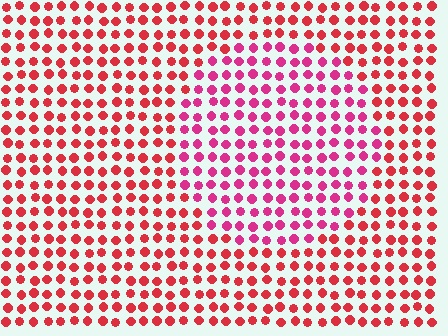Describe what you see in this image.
The image is filled with small red elements in a uniform arrangement. A circle-shaped region is visible where the elements are tinted to a slightly different hue, forming a subtle color boundary.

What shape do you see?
I see a circle.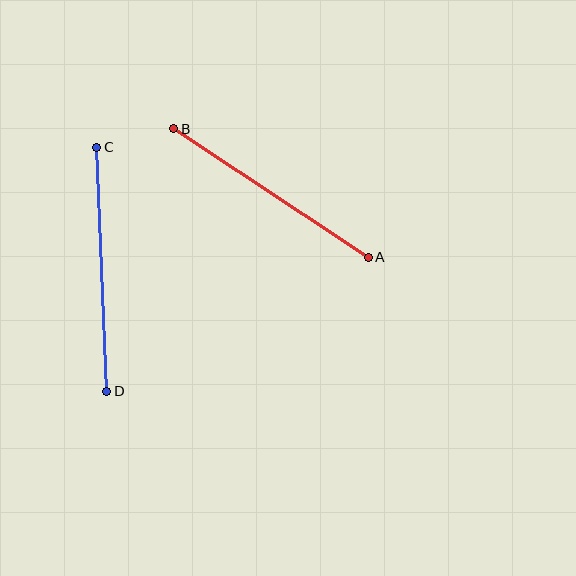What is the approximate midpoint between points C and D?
The midpoint is at approximately (102, 269) pixels.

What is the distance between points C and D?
The distance is approximately 244 pixels.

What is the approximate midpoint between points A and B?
The midpoint is at approximately (271, 193) pixels.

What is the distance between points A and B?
The distance is approximately 233 pixels.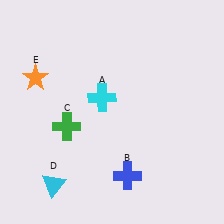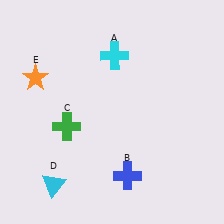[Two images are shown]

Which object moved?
The cyan cross (A) moved up.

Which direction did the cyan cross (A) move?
The cyan cross (A) moved up.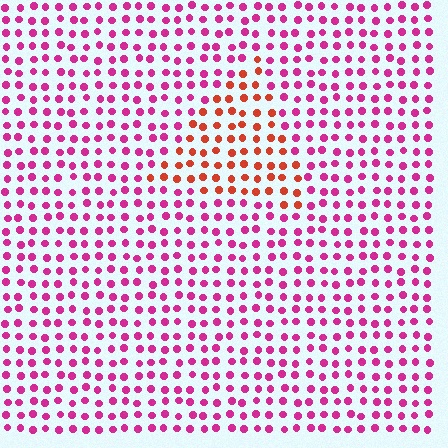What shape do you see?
I see a triangle.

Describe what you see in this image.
The image is filled with small magenta elements in a uniform arrangement. A triangle-shaped region is visible where the elements are tinted to a slightly different hue, forming a subtle color boundary.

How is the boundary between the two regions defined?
The boundary is defined purely by a slight shift in hue (about 45 degrees). Spacing, size, and orientation are identical on both sides.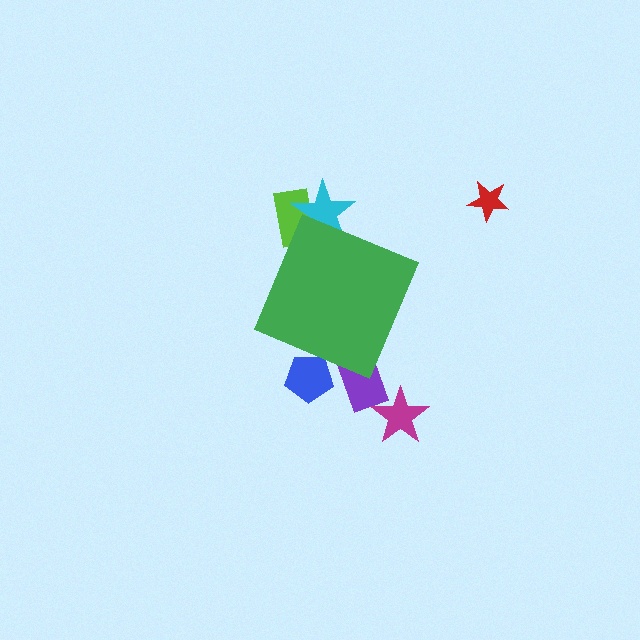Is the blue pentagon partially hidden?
Yes, the blue pentagon is partially hidden behind the green diamond.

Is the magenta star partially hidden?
No, the magenta star is fully visible.